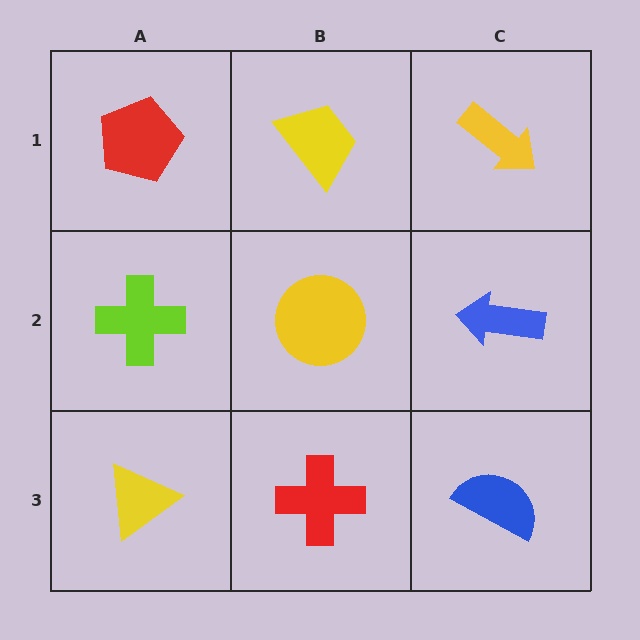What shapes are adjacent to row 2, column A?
A red pentagon (row 1, column A), a yellow triangle (row 3, column A), a yellow circle (row 2, column B).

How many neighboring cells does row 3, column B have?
3.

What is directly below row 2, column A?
A yellow triangle.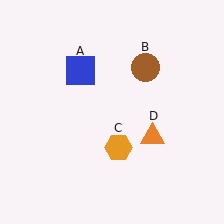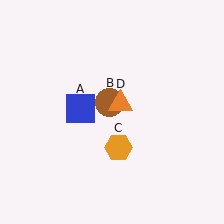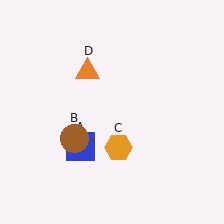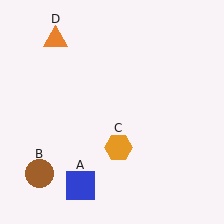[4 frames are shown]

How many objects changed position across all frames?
3 objects changed position: blue square (object A), brown circle (object B), orange triangle (object D).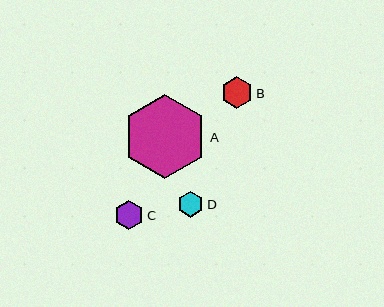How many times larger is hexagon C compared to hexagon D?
Hexagon C is approximately 1.1 times the size of hexagon D.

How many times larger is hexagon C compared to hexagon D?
Hexagon C is approximately 1.1 times the size of hexagon D.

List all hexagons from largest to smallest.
From largest to smallest: A, B, C, D.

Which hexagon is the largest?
Hexagon A is the largest with a size of approximately 84 pixels.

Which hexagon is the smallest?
Hexagon D is the smallest with a size of approximately 26 pixels.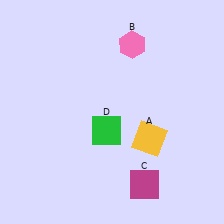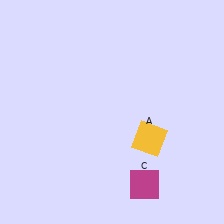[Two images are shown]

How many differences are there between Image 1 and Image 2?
There are 2 differences between the two images.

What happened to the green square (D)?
The green square (D) was removed in Image 2. It was in the bottom-left area of Image 1.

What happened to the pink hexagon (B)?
The pink hexagon (B) was removed in Image 2. It was in the top-right area of Image 1.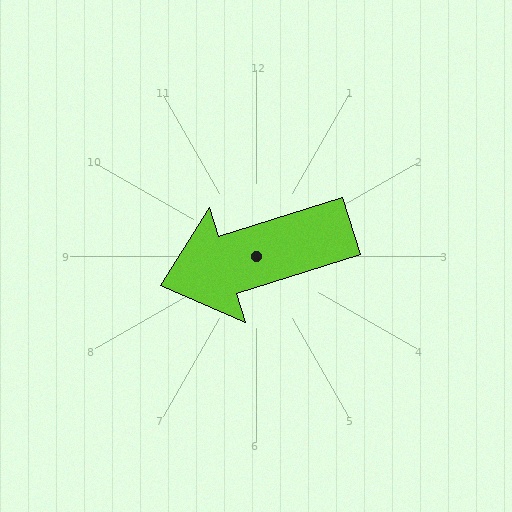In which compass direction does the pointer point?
West.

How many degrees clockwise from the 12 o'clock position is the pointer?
Approximately 253 degrees.